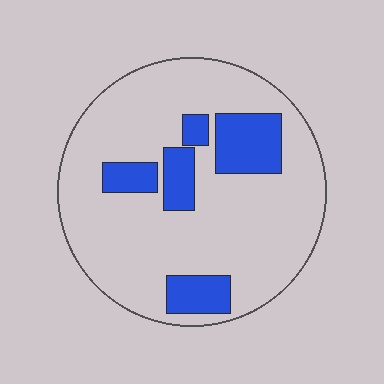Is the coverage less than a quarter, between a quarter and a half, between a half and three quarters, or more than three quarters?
Less than a quarter.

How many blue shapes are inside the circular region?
5.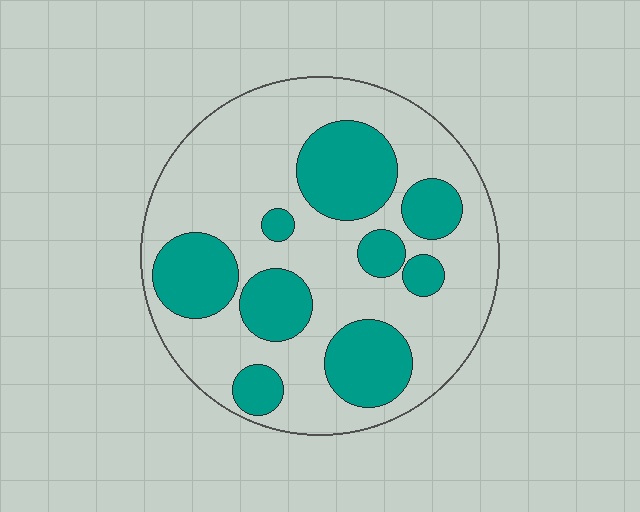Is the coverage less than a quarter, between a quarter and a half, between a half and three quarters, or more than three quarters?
Between a quarter and a half.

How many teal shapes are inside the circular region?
9.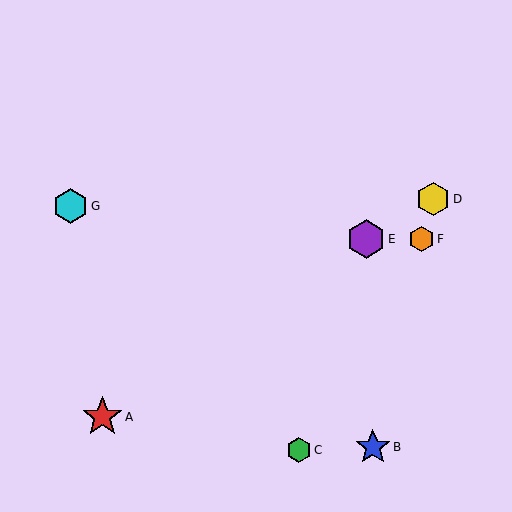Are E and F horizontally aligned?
Yes, both are at y≈239.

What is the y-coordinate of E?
Object E is at y≈239.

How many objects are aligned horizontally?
2 objects (E, F) are aligned horizontally.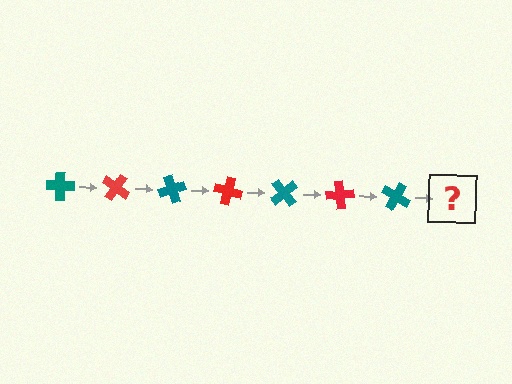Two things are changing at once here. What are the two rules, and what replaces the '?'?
The two rules are that it rotates 35 degrees each step and the color cycles through teal and red. The '?' should be a red cross, rotated 245 degrees from the start.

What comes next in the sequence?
The next element should be a red cross, rotated 245 degrees from the start.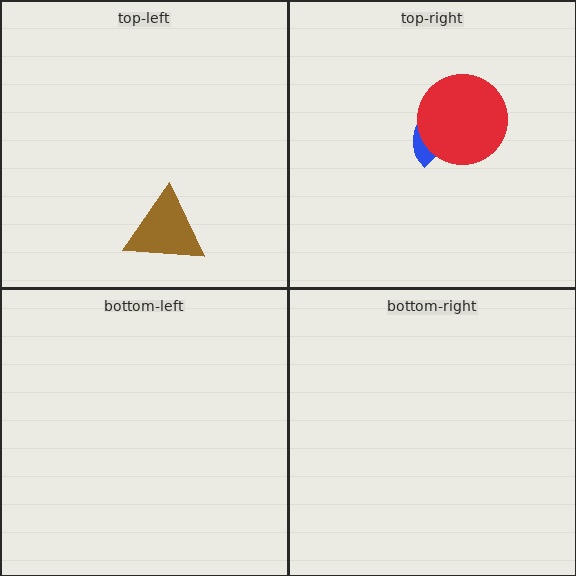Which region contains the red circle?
The top-right region.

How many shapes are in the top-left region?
1.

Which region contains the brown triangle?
The top-left region.